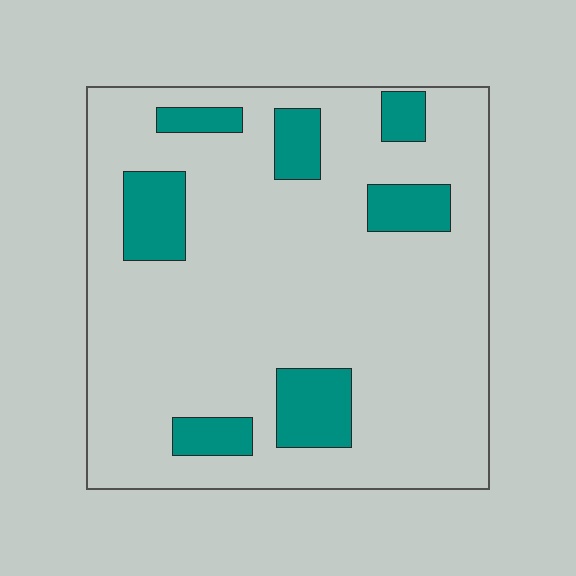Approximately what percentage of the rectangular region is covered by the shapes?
Approximately 15%.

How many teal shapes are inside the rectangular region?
7.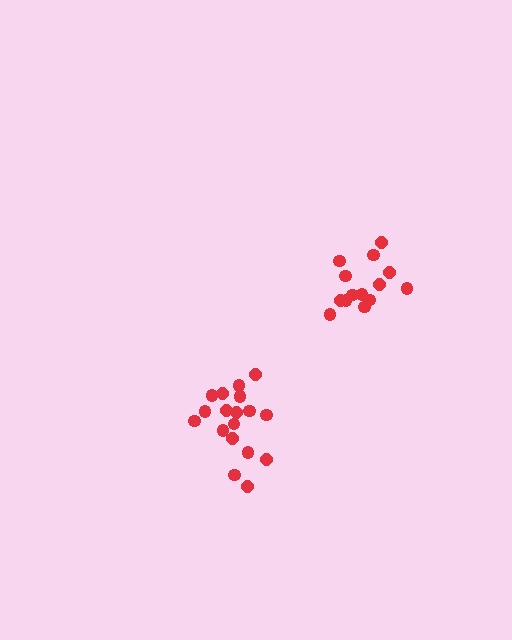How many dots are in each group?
Group 1: 18 dots, Group 2: 14 dots (32 total).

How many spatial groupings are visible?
There are 2 spatial groupings.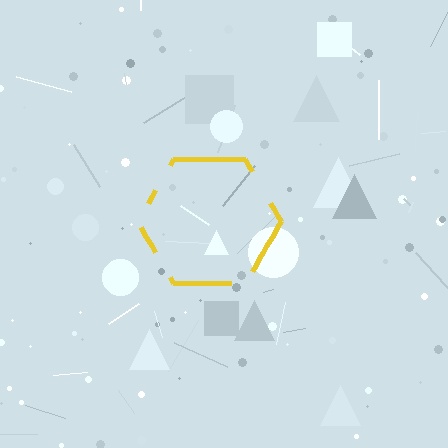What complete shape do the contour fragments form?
The contour fragments form a hexagon.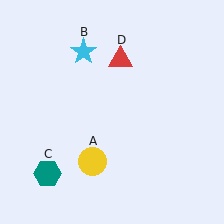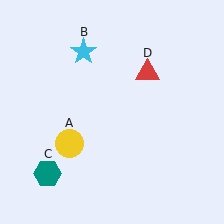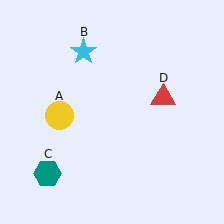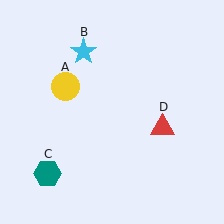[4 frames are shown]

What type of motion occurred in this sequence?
The yellow circle (object A), red triangle (object D) rotated clockwise around the center of the scene.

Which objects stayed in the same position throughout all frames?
Cyan star (object B) and teal hexagon (object C) remained stationary.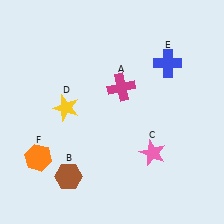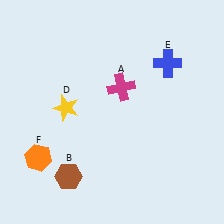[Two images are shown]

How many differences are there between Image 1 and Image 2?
There is 1 difference between the two images.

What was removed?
The pink star (C) was removed in Image 2.